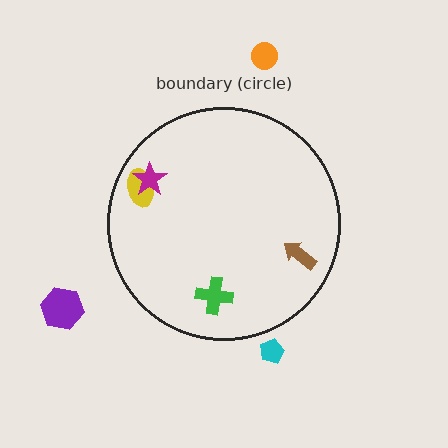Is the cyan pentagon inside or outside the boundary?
Outside.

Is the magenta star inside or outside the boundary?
Inside.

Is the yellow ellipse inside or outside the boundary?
Inside.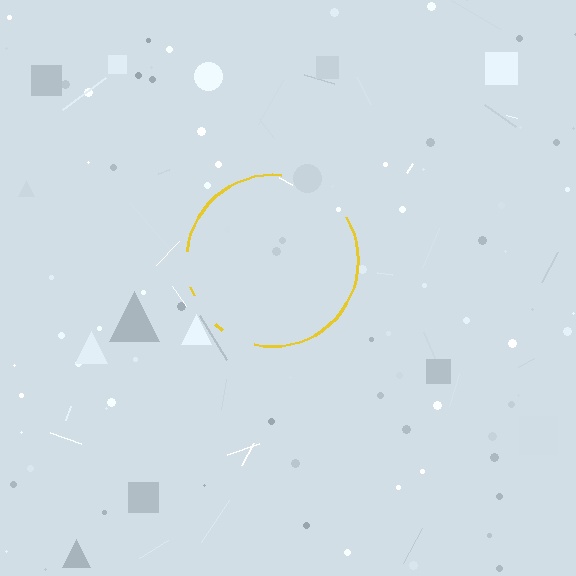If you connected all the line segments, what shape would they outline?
They would outline a circle.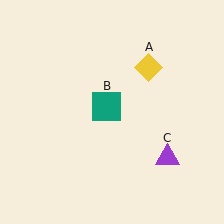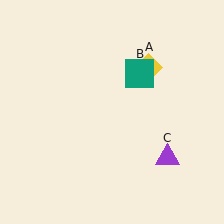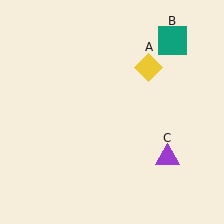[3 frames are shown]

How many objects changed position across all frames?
1 object changed position: teal square (object B).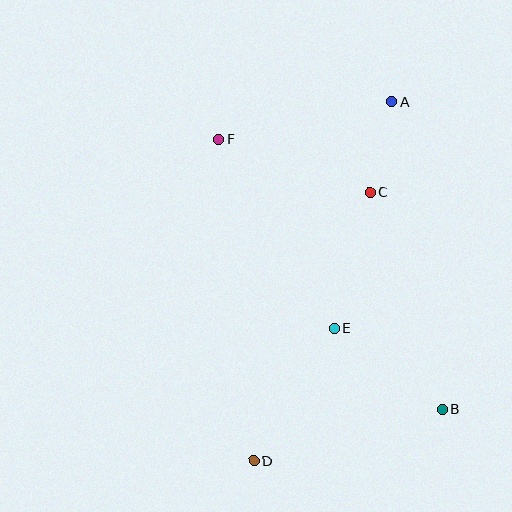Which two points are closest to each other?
Points A and C are closest to each other.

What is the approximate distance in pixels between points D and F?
The distance between D and F is approximately 323 pixels.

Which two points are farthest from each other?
Points A and D are farthest from each other.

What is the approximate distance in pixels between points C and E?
The distance between C and E is approximately 141 pixels.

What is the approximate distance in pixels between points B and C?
The distance between B and C is approximately 228 pixels.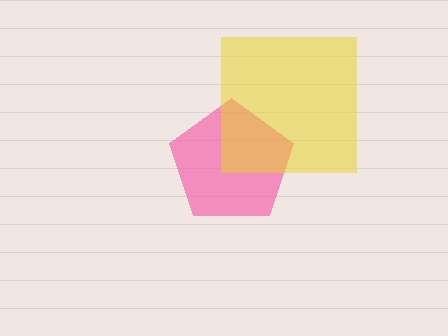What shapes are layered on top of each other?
The layered shapes are: a pink pentagon, a yellow square.